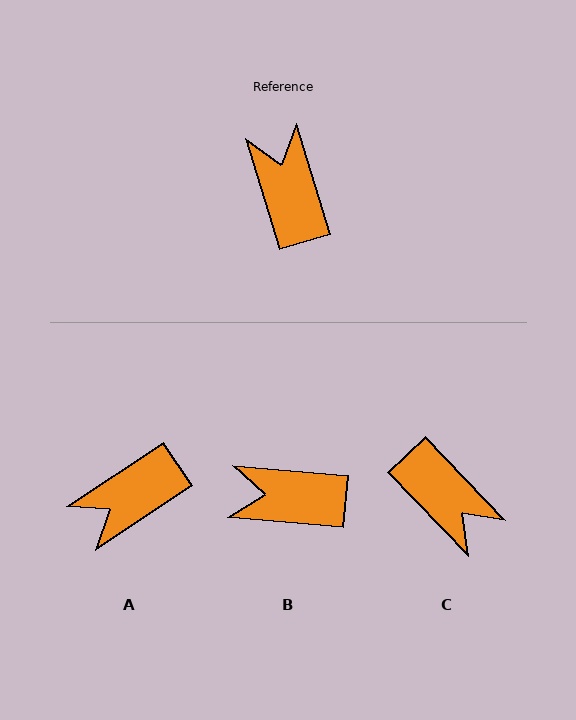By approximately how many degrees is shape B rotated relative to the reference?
Approximately 68 degrees counter-clockwise.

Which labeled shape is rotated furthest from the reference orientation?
C, about 153 degrees away.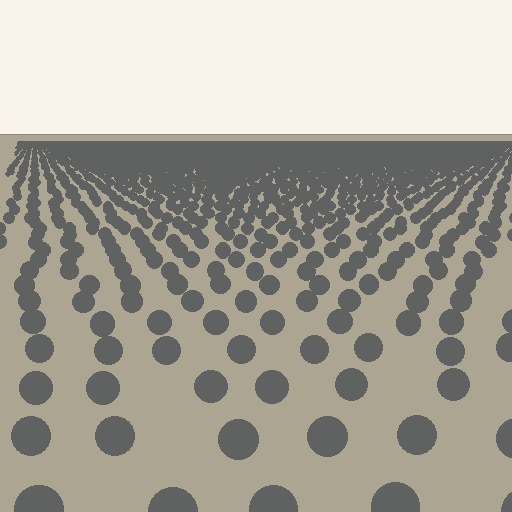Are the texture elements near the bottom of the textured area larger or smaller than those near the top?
Larger. Near the bottom, elements are closer to the viewer and appear at a bigger on-screen size.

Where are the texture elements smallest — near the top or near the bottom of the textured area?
Near the top.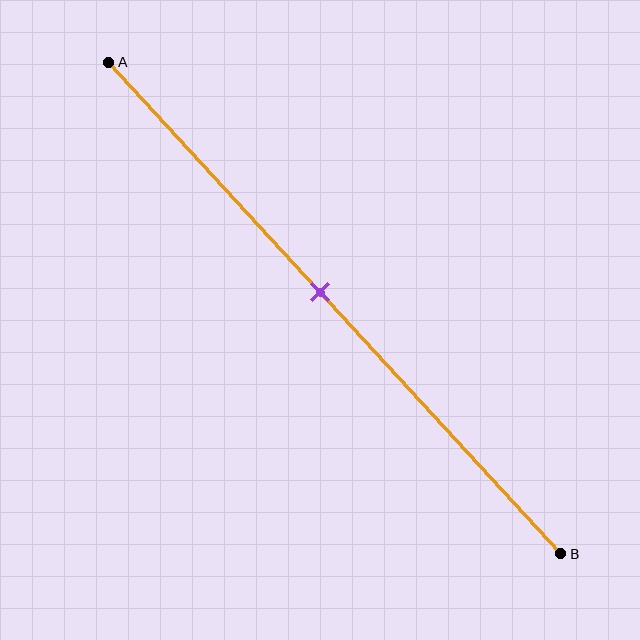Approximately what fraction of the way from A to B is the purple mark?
The purple mark is approximately 45% of the way from A to B.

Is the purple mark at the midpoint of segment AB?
No, the mark is at about 45% from A, not at the 50% midpoint.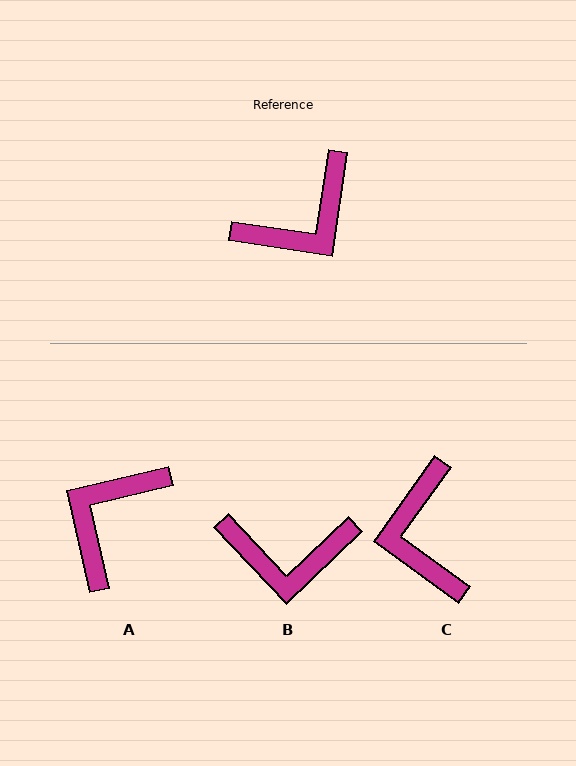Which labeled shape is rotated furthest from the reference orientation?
A, about 158 degrees away.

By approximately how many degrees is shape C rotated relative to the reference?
Approximately 117 degrees clockwise.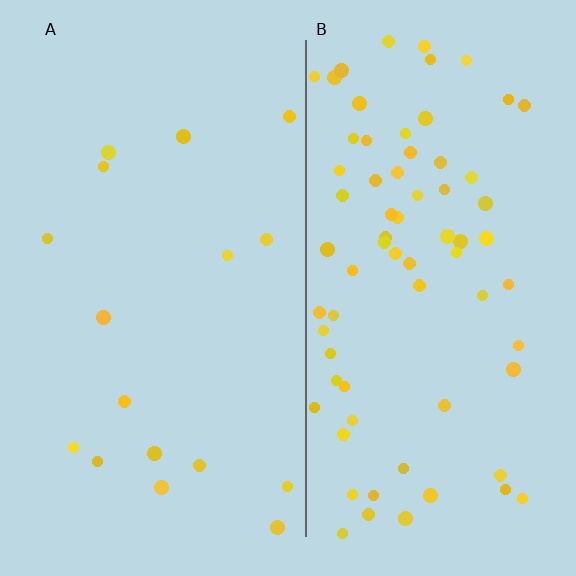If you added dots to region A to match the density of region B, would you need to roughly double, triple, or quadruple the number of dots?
Approximately quadruple.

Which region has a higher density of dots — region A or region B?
B (the right).